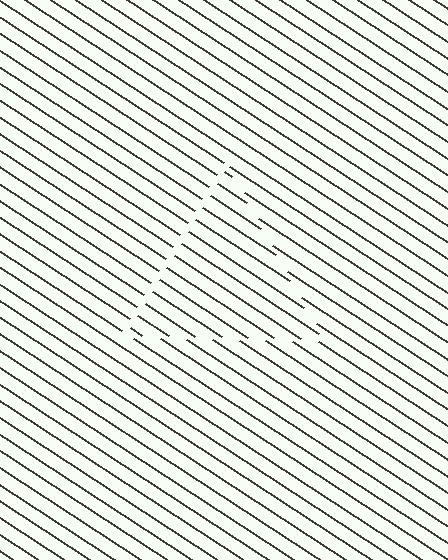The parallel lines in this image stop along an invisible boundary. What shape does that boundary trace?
An illusory triangle. The interior of the shape contains the same grating, shifted by half a period — the contour is defined by the phase discontinuity where line-ends from the inner and outer gratings abut.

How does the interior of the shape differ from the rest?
The interior of the shape contains the same grating, shifted by half a period — the contour is defined by the phase discontinuity where line-ends from the inner and outer gratings abut.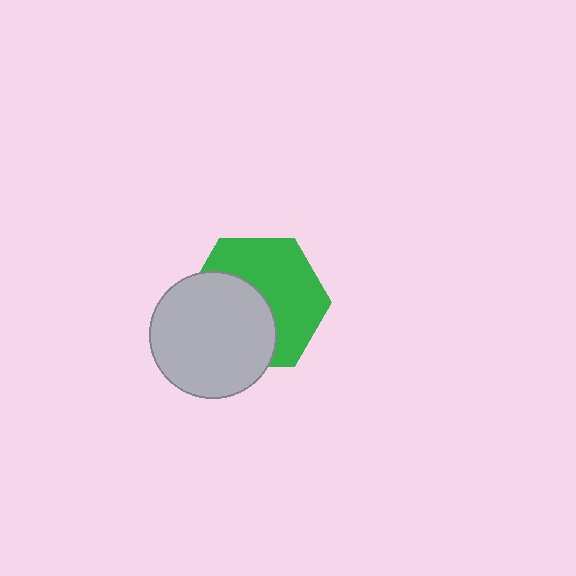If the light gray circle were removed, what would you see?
You would see the complete green hexagon.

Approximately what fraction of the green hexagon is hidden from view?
Roughly 46% of the green hexagon is hidden behind the light gray circle.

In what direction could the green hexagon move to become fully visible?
The green hexagon could move toward the upper-right. That would shift it out from behind the light gray circle entirely.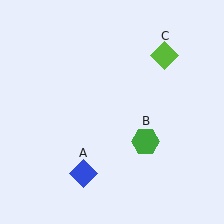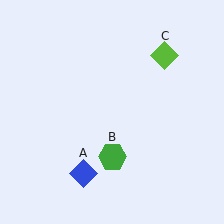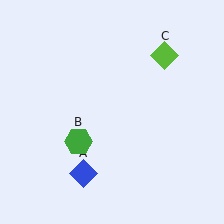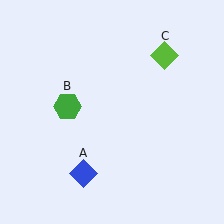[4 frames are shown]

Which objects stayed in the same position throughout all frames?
Blue diamond (object A) and lime diamond (object C) remained stationary.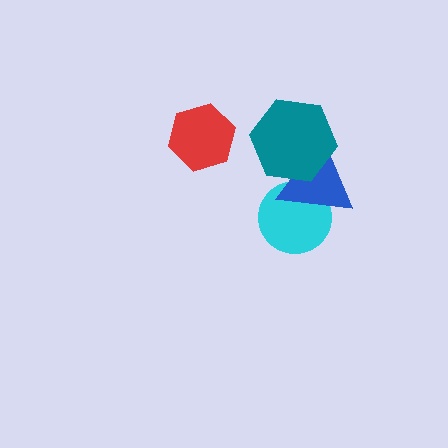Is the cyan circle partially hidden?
Yes, it is partially covered by another shape.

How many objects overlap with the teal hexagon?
1 object overlaps with the teal hexagon.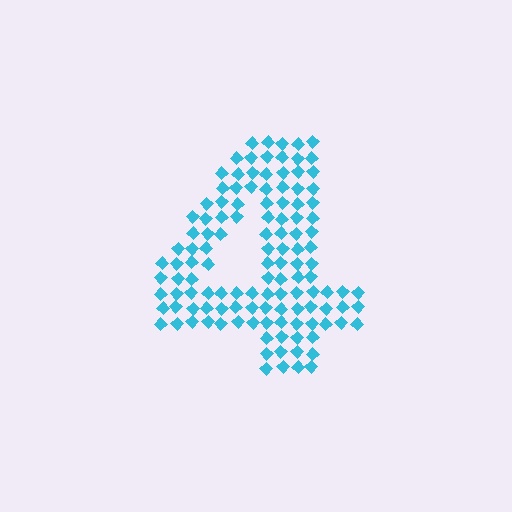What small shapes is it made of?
It is made of small diamonds.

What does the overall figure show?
The overall figure shows the digit 4.